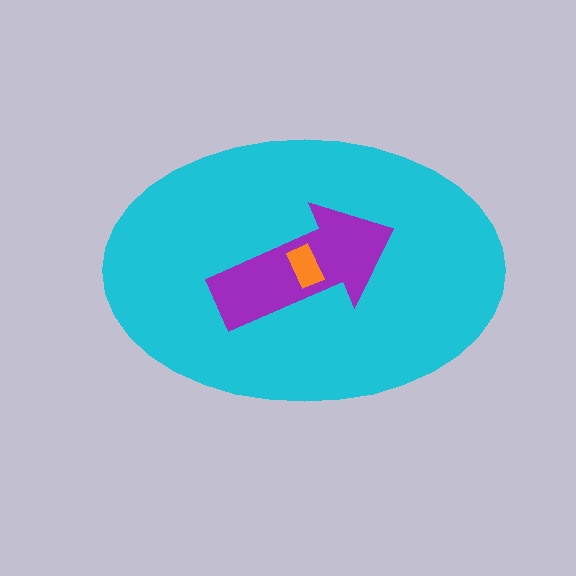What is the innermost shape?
The orange rectangle.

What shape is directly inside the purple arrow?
The orange rectangle.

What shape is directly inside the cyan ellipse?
The purple arrow.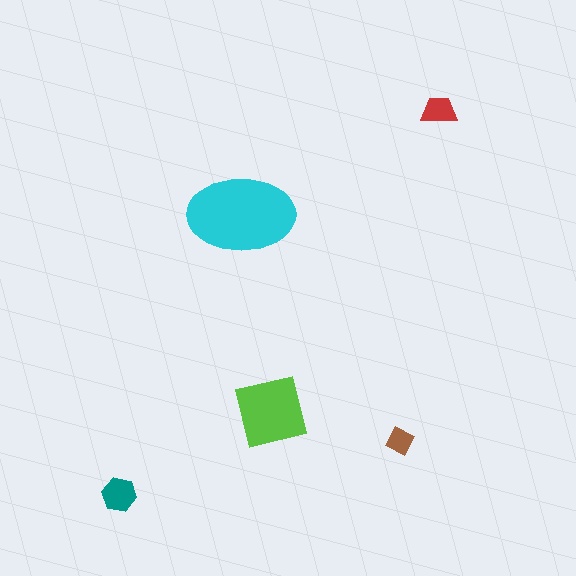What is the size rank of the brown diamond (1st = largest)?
5th.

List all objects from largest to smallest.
The cyan ellipse, the lime square, the teal hexagon, the red trapezoid, the brown diamond.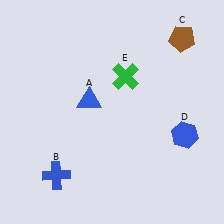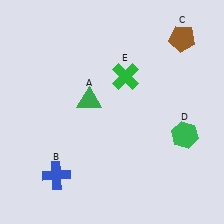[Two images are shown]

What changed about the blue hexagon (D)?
In Image 1, D is blue. In Image 2, it changed to green.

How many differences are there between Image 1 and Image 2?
There are 2 differences between the two images.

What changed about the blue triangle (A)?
In Image 1, A is blue. In Image 2, it changed to green.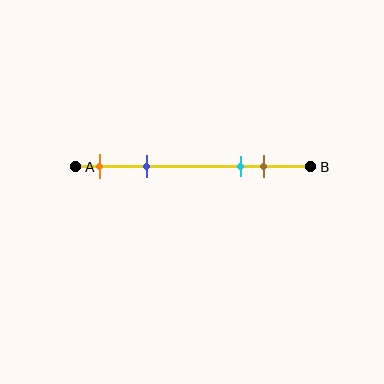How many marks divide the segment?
There are 4 marks dividing the segment.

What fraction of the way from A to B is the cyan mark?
The cyan mark is approximately 70% (0.7) of the way from A to B.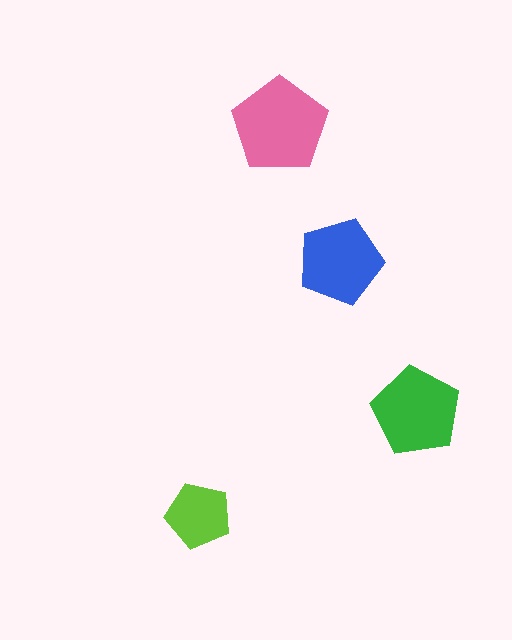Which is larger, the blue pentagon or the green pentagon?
The green one.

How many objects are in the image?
There are 4 objects in the image.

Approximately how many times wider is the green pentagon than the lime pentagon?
About 1.5 times wider.